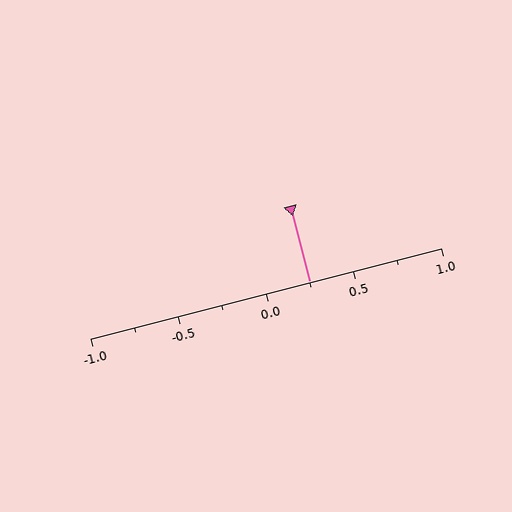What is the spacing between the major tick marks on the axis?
The major ticks are spaced 0.5 apart.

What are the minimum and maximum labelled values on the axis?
The axis runs from -1.0 to 1.0.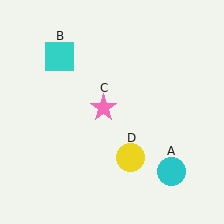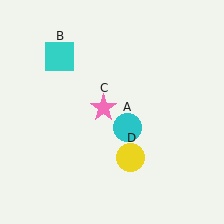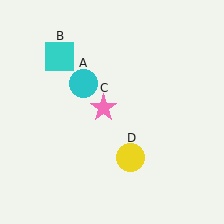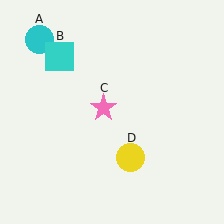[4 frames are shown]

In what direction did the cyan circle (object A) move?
The cyan circle (object A) moved up and to the left.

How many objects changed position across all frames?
1 object changed position: cyan circle (object A).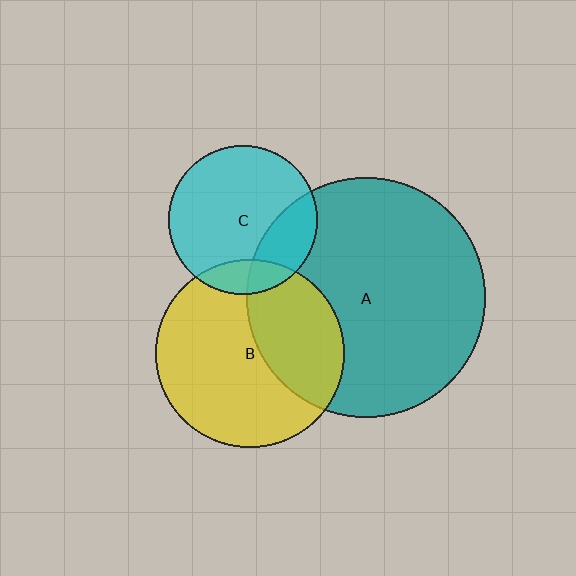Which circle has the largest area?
Circle A (teal).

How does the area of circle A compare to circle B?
Approximately 1.6 times.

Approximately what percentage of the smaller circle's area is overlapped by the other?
Approximately 35%.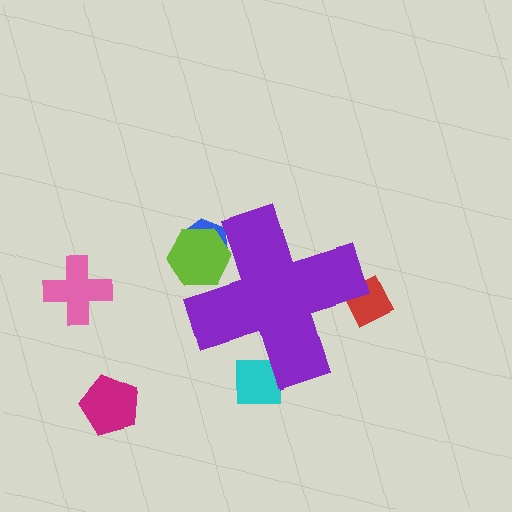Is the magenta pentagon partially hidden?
No, the magenta pentagon is fully visible.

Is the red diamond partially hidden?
Yes, the red diamond is partially hidden behind the purple cross.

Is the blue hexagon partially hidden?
Yes, the blue hexagon is partially hidden behind the purple cross.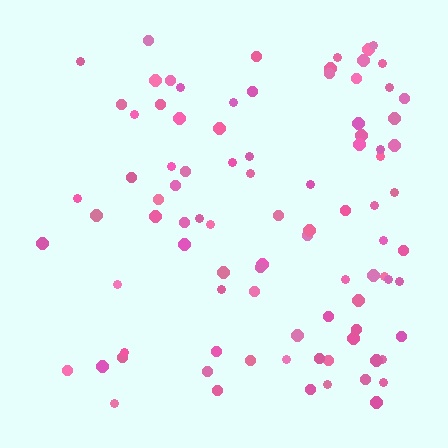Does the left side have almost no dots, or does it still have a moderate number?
Still a moderate number, just noticeably fewer than the right.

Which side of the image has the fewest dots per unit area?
The left.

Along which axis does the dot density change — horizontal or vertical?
Horizontal.